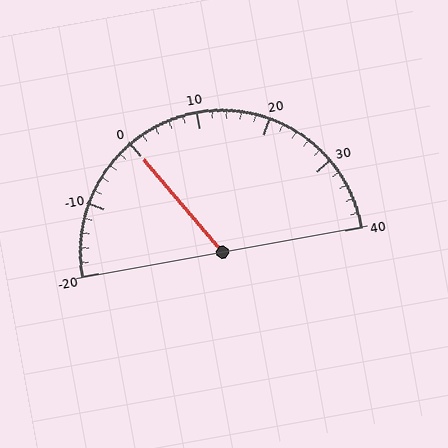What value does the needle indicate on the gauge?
The needle indicates approximately 0.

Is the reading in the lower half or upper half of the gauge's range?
The reading is in the lower half of the range (-20 to 40).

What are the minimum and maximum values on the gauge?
The gauge ranges from -20 to 40.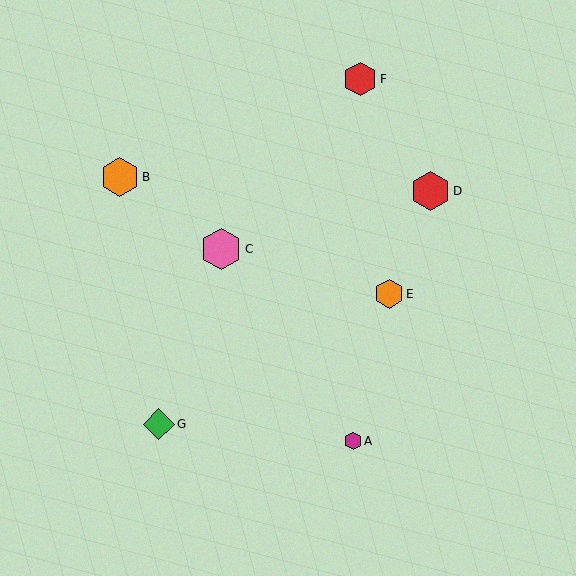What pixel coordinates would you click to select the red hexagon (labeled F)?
Click at (360, 79) to select the red hexagon F.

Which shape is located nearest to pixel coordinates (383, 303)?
The orange hexagon (labeled E) at (389, 294) is nearest to that location.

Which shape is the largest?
The pink hexagon (labeled C) is the largest.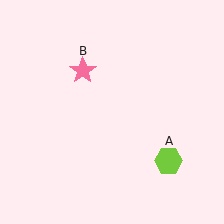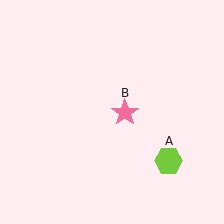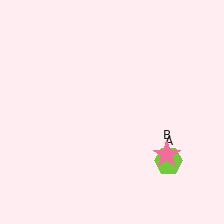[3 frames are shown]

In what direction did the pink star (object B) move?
The pink star (object B) moved down and to the right.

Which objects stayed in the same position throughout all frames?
Lime hexagon (object A) remained stationary.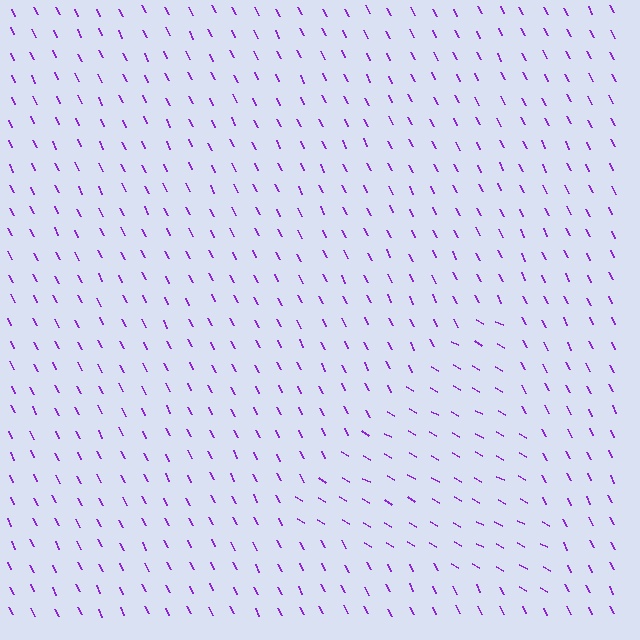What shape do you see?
I see a triangle.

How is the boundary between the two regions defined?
The boundary is defined purely by a change in line orientation (approximately 35 degrees difference). All lines are the same color and thickness.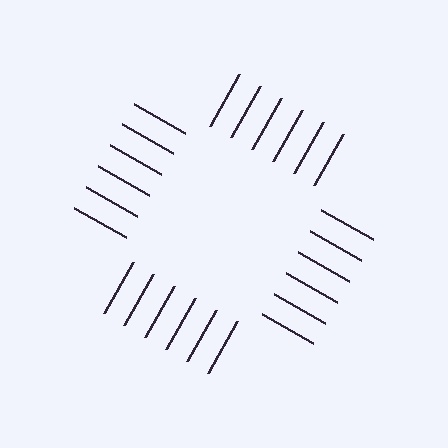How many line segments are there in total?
24 — 6 along each of the 4 edges.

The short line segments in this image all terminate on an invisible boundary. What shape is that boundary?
An illusory square — the line segments terminate on its edges but no continuous stroke is drawn.